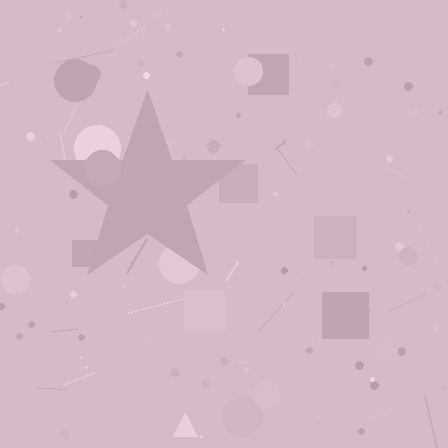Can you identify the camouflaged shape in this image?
The camouflaged shape is a star.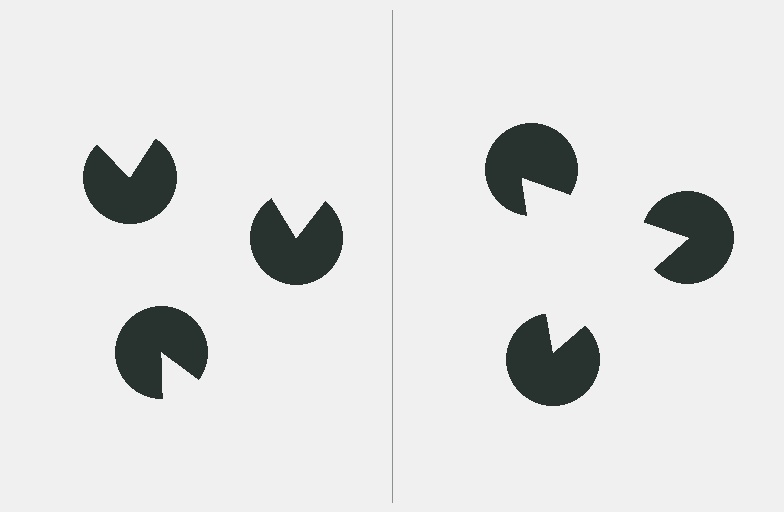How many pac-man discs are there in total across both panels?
6 — 3 on each side.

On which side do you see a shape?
An illusory triangle appears on the right side. On the left side the wedge cuts are rotated, so no coherent shape forms.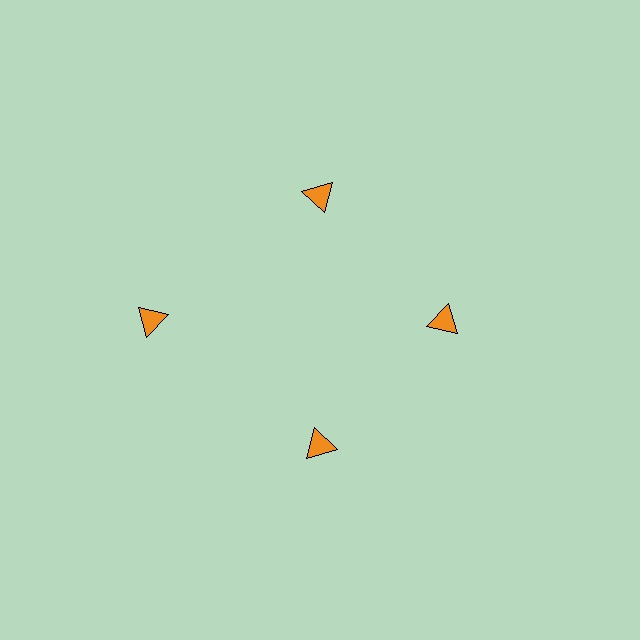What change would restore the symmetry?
The symmetry would be restored by moving it inward, back onto the ring so that all 4 triangles sit at equal angles and equal distance from the center.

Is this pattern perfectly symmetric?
No. The 4 orange triangles are arranged in a ring, but one element near the 9 o'clock position is pushed outward from the center, breaking the 4-fold rotational symmetry.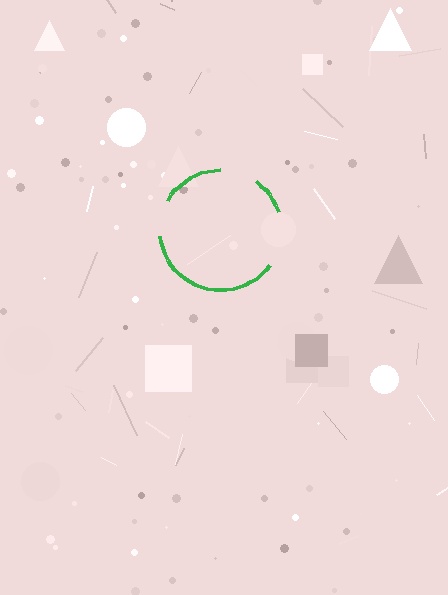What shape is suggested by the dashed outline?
The dashed outline suggests a circle.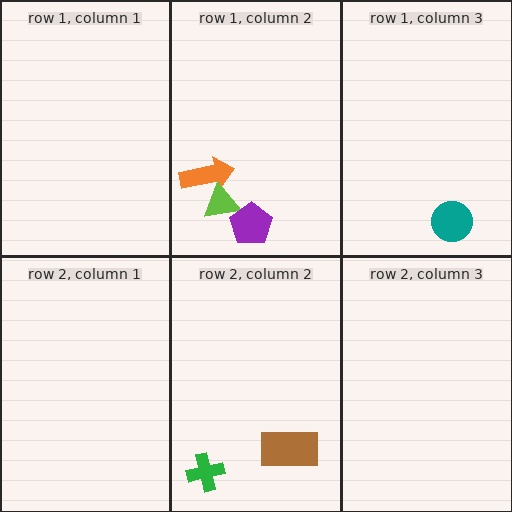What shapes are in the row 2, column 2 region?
The brown rectangle, the green cross.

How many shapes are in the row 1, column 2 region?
3.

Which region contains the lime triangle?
The row 1, column 2 region.